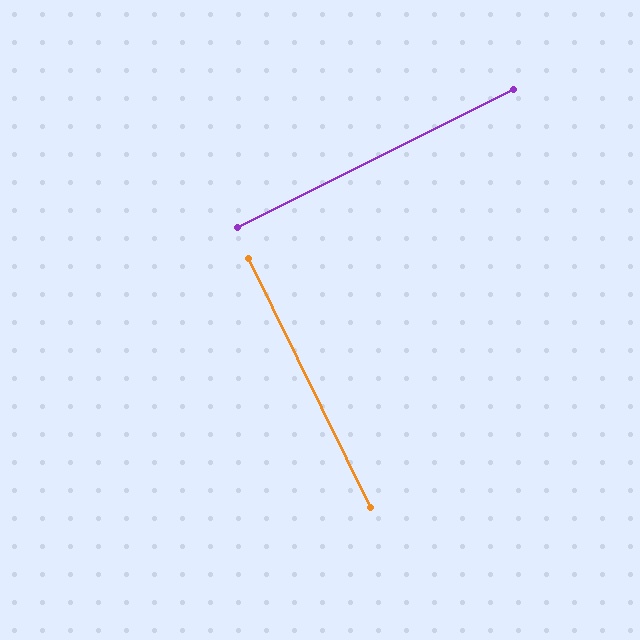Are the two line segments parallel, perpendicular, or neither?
Perpendicular — they meet at approximately 90°.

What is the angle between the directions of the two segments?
Approximately 90 degrees.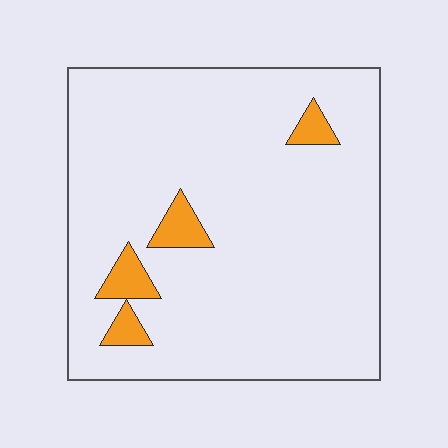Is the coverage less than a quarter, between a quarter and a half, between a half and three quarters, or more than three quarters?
Less than a quarter.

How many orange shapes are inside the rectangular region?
4.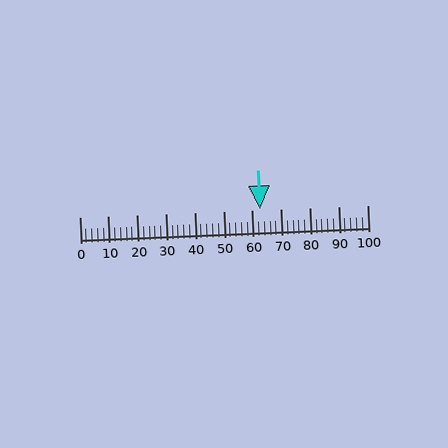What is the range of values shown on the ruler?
The ruler shows values from 0 to 100.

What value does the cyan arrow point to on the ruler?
The cyan arrow points to approximately 63.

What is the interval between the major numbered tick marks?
The major tick marks are spaced 10 units apart.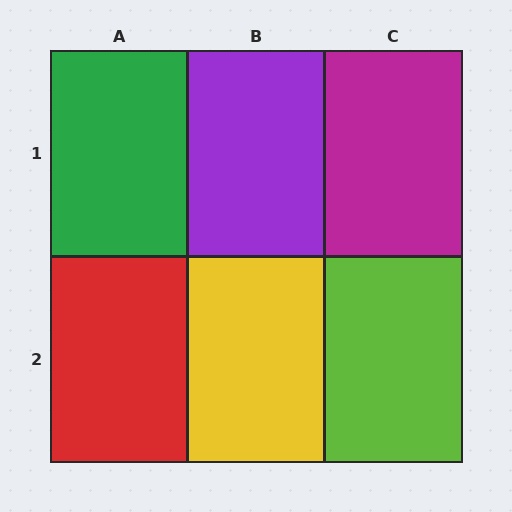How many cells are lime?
1 cell is lime.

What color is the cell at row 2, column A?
Red.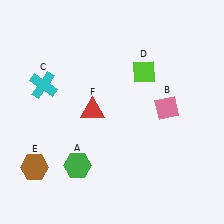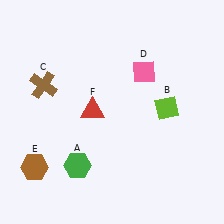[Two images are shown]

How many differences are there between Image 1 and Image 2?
There are 3 differences between the two images.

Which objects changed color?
B changed from pink to lime. C changed from cyan to brown. D changed from lime to pink.